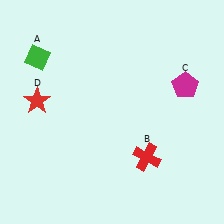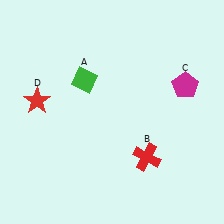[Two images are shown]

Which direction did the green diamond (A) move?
The green diamond (A) moved right.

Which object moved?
The green diamond (A) moved right.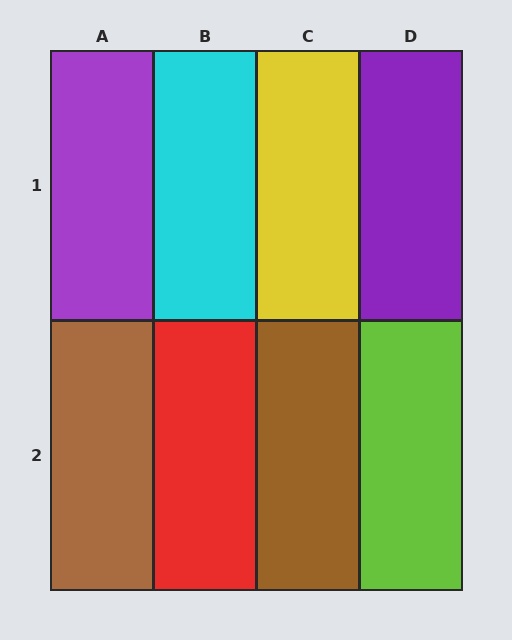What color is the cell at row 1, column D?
Purple.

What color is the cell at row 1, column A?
Purple.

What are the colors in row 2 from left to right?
Brown, red, brown, lime.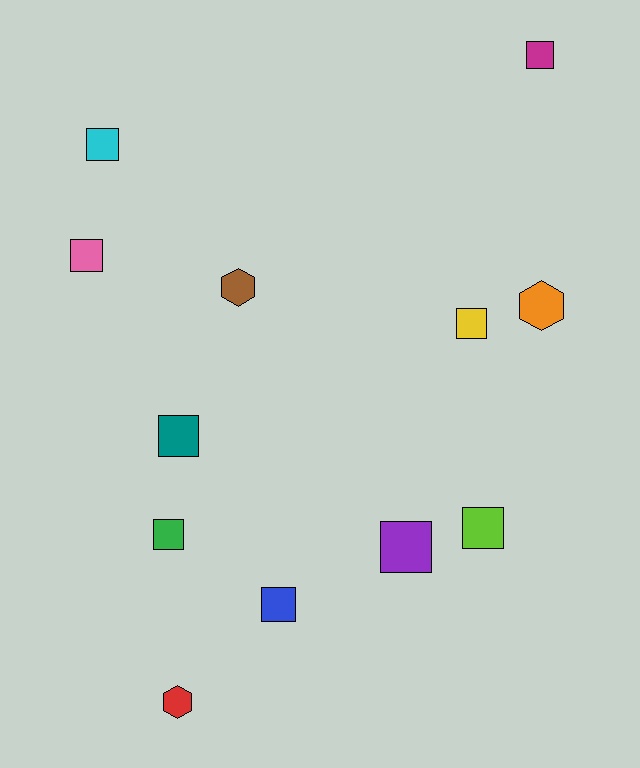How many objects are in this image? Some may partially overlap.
There are 12 objects.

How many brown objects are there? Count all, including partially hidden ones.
There is 1 brown object.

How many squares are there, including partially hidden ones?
There are 9 squares.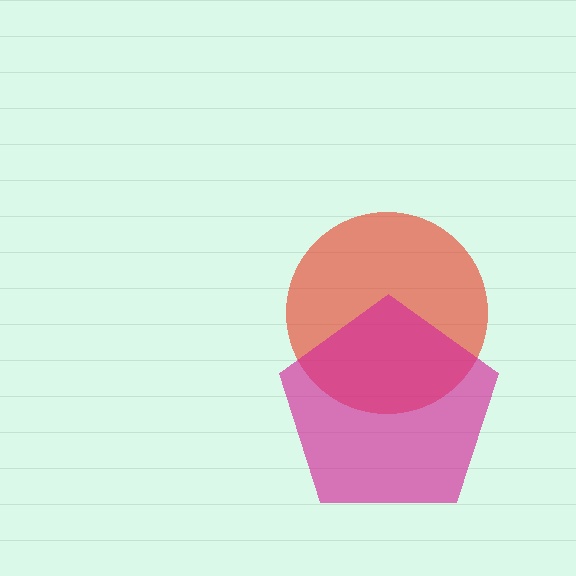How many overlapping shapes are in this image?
There are 2 overlapping shapes in the image.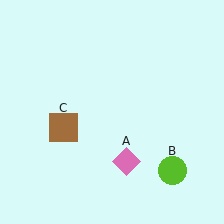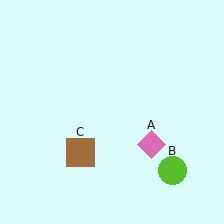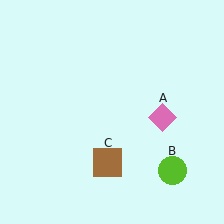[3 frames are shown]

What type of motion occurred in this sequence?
The pink diamond (object A), brown square (object C) rotated counterclockwise around the center of the scene.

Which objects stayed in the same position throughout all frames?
Lime circle (object B) remained stationary.